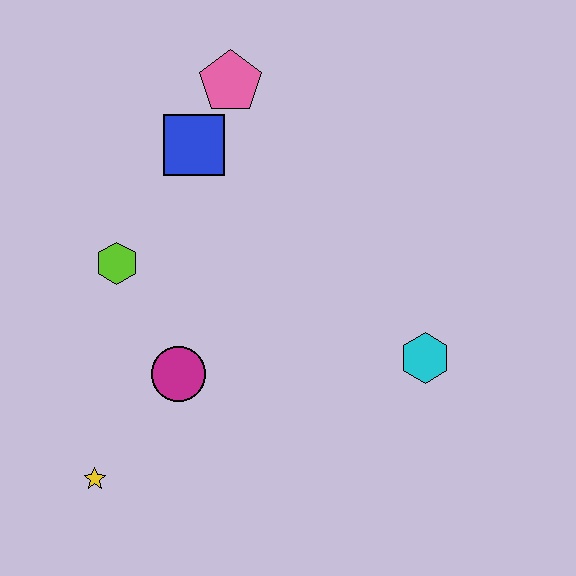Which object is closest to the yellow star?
The magenta circle is closest to the yellow star.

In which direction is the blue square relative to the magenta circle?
The blue square is above the magenta circle.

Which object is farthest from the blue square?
The yellow star is farthest from the blue square.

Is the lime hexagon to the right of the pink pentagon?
No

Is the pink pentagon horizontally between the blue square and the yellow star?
No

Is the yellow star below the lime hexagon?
Yes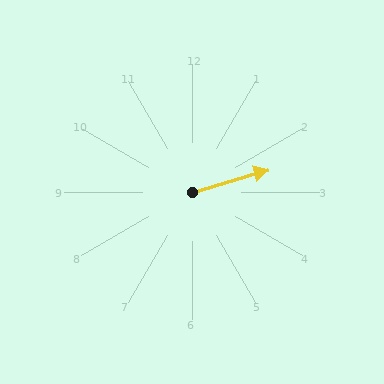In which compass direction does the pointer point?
East.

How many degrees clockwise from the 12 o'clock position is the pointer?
Approximately 74 degrees.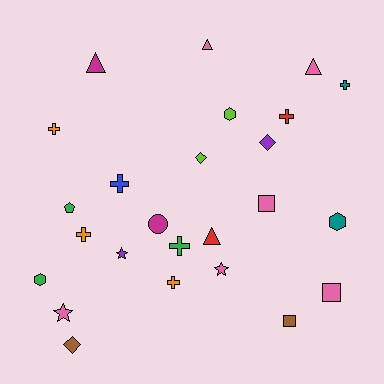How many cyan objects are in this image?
There are no cyan objects.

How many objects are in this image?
There are 25 objects.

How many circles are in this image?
There is 1 circle.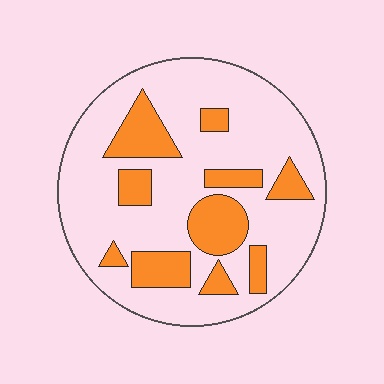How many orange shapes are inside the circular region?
10.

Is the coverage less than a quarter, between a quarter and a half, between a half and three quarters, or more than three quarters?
Between a quarter and a half.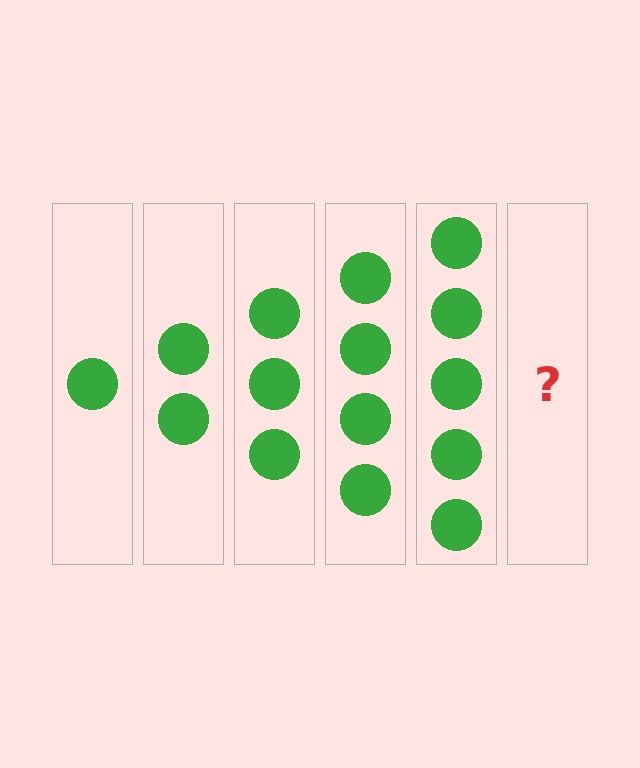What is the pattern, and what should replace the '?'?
The pattern is that each step adds one more circle. The '?' should be 6 circles.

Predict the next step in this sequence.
The next step is 6 circles.